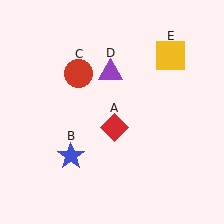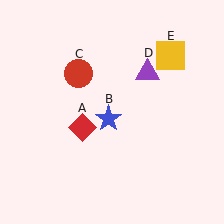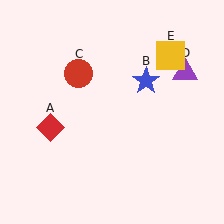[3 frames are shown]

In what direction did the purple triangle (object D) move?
The purple triangle (object D) moved right.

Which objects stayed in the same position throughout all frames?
Red circle (object C) and yellow square (object E) remained stationary.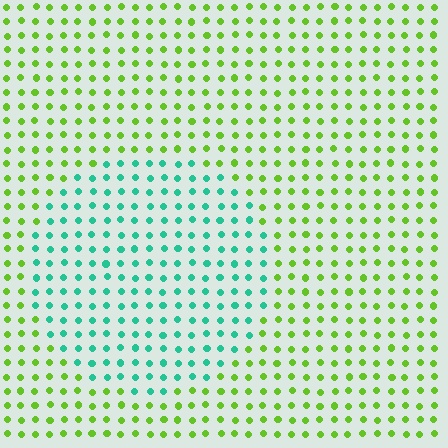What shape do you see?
I see a circle.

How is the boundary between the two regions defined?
The boundary is defined purely by a slight shift in hue (about 66 degrees). Spacing, size, and orientation are identical on both sides.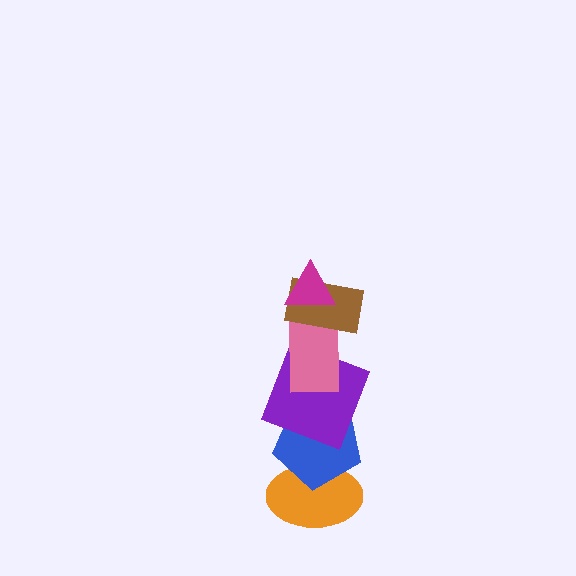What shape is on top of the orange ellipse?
The blue pentagon is on top of the orange ellipse.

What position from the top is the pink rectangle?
The pink rectangle is 3rd from the top.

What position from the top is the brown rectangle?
The brown rectangle is 2nd from the top.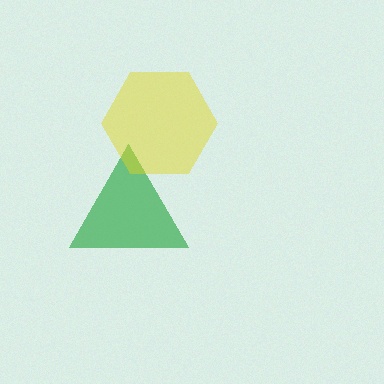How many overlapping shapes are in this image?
There are 2 overlapping shapes in the image.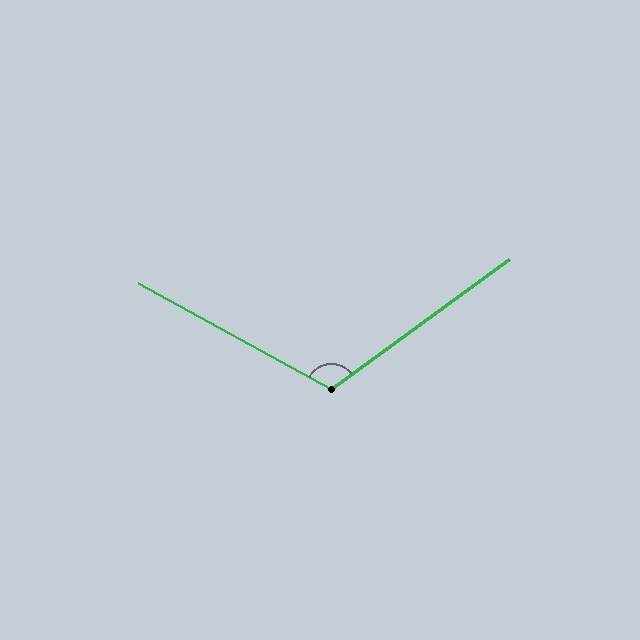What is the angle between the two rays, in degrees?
Approximately 115 degrees.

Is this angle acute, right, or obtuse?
It is obtuse.